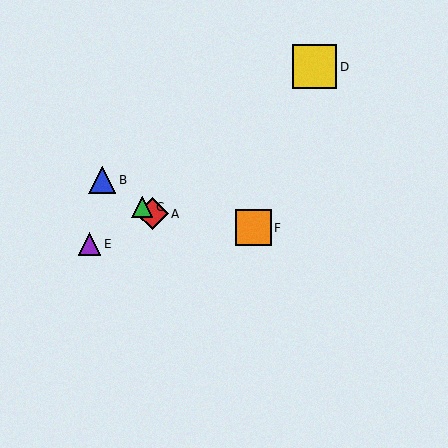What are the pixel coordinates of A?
Object A is at (152, 214).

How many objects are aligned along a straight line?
3 objects (A, B, C) are aligned along a straight line.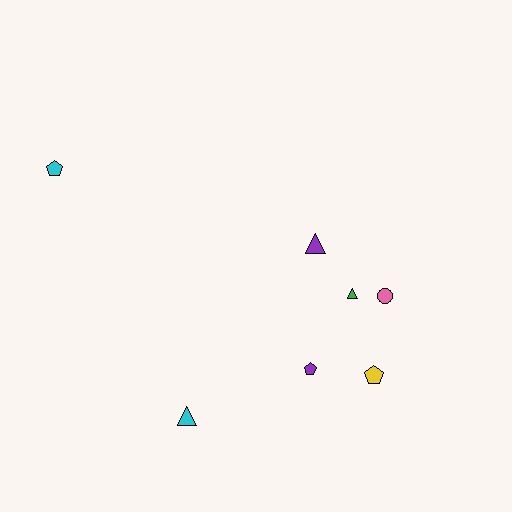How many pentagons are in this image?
There are 3 pentagons.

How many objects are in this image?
There are 7 objects.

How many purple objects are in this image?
There are 2 purple objects.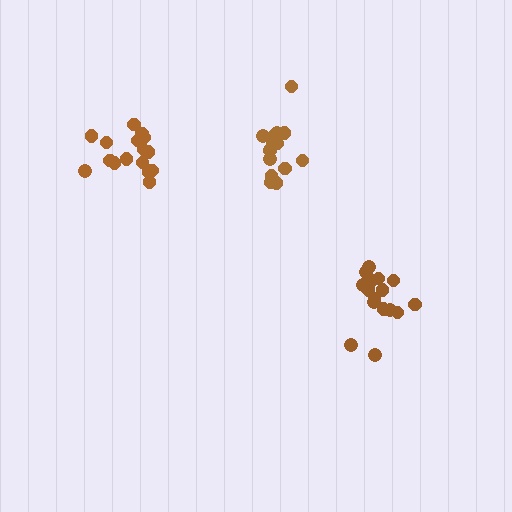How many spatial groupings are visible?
There are 3 spatial groupings.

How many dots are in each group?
Group 1: 16 dots, Group 2: 15 dots, Group 3: 16 dots (47 total).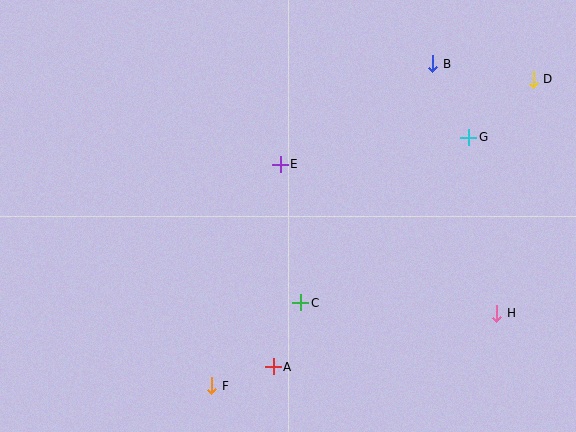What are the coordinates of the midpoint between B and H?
The midpoint between B and H is at (465, 189).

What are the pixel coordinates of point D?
Point D is at (533, 80).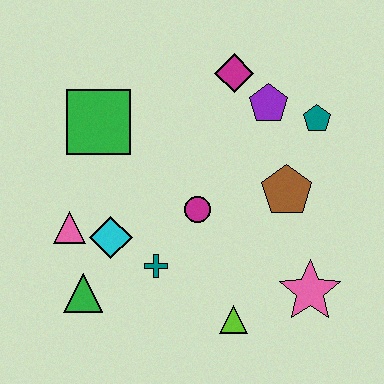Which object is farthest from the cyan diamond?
The teal pentagon is farthest from the cyan diamond.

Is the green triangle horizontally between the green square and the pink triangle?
Yes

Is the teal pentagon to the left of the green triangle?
No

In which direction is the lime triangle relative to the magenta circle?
The lime triangle is below the magenta circle.